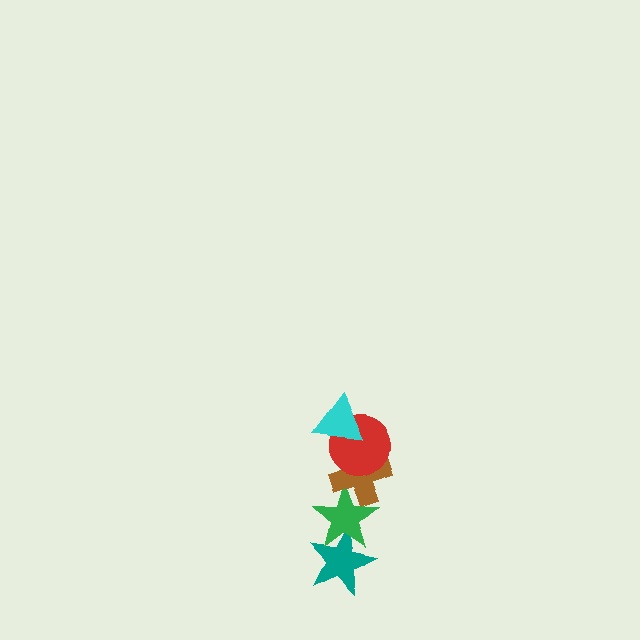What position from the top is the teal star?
The teal star is 5th from the top.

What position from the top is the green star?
The green star is 4th from the top.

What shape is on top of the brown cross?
The red circle is on top of the brown cross.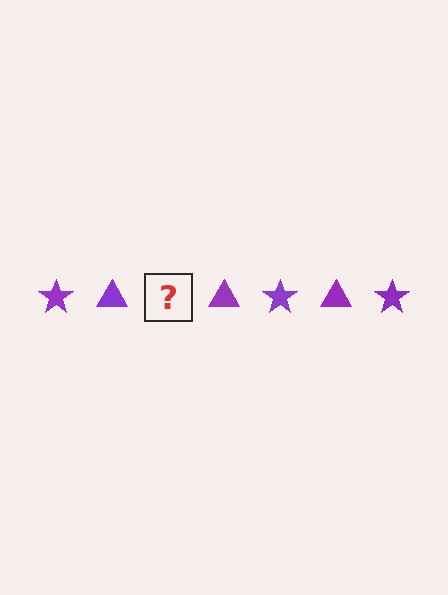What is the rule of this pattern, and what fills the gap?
The rule is that the pattern cycles through star, triangle shapes in purple. The gap should be filled with a purple star.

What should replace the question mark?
The question mark should be replaced with a purple star.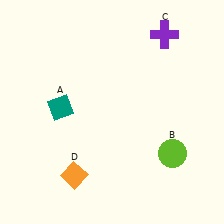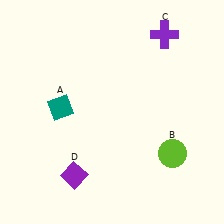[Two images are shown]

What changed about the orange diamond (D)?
In Image 1, D is orange. In Image 2, it changed to purple.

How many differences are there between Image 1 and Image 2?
There is 1 difference between the two images.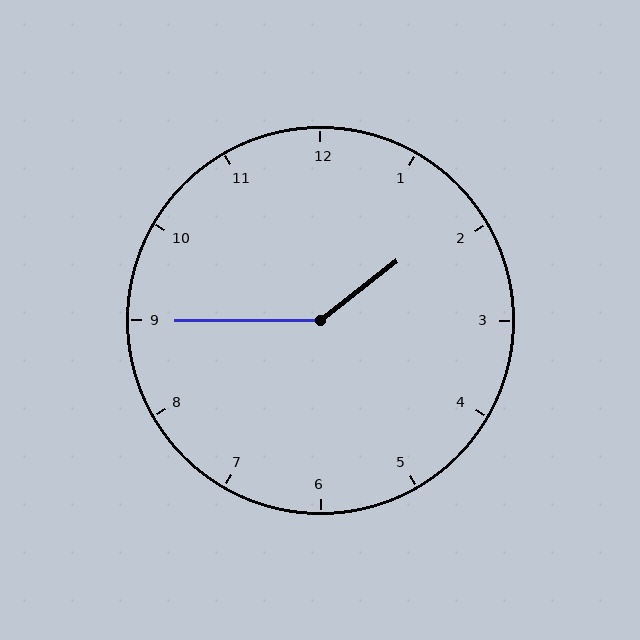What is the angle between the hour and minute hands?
Approximately 142 degrees.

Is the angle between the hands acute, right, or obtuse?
It is obtuse.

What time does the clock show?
1:45.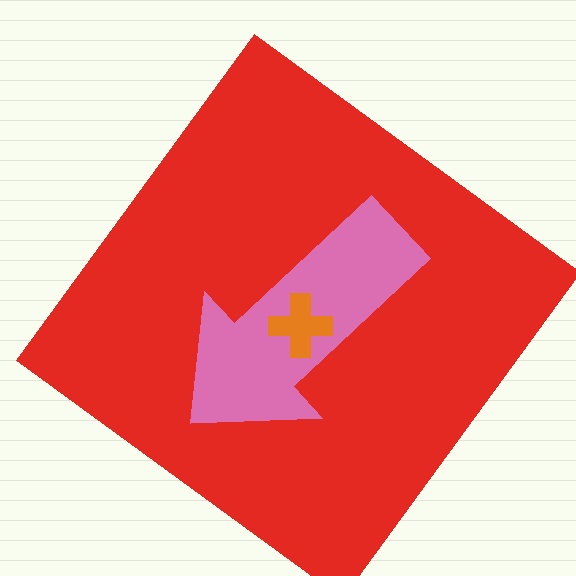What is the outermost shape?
The red diamond.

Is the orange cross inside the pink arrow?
Yes.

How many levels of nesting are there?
3.